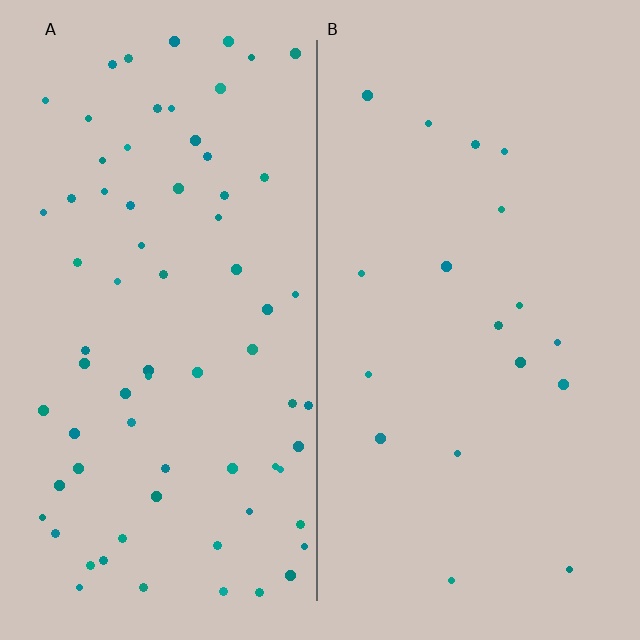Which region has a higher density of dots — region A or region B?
A (the left).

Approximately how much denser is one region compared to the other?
Approximately 3.8× — region A over region B.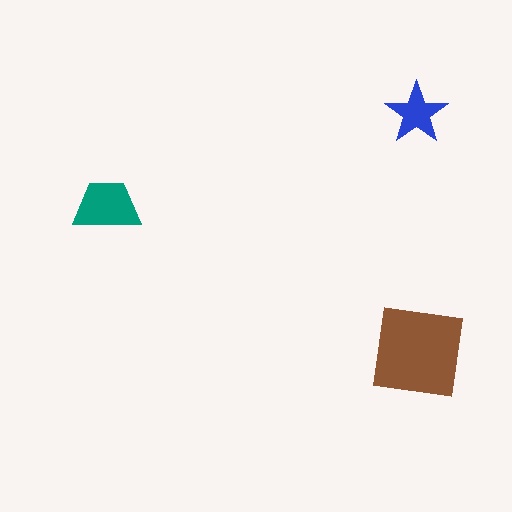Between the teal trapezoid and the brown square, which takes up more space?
The brown square.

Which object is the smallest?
The blue star.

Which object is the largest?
The brown square.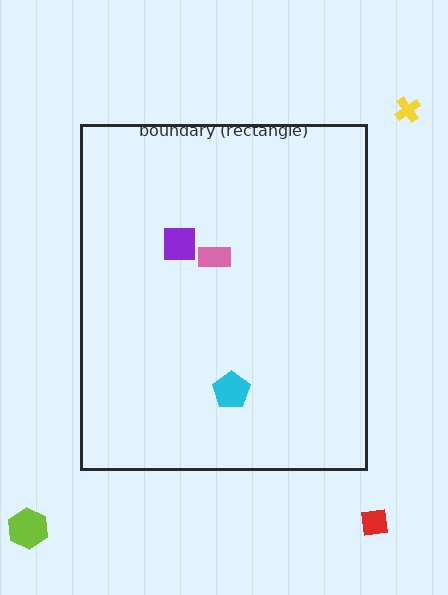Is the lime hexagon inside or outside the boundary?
Outside.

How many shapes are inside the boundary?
3 inside, 3 outside.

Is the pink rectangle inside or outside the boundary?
Inside.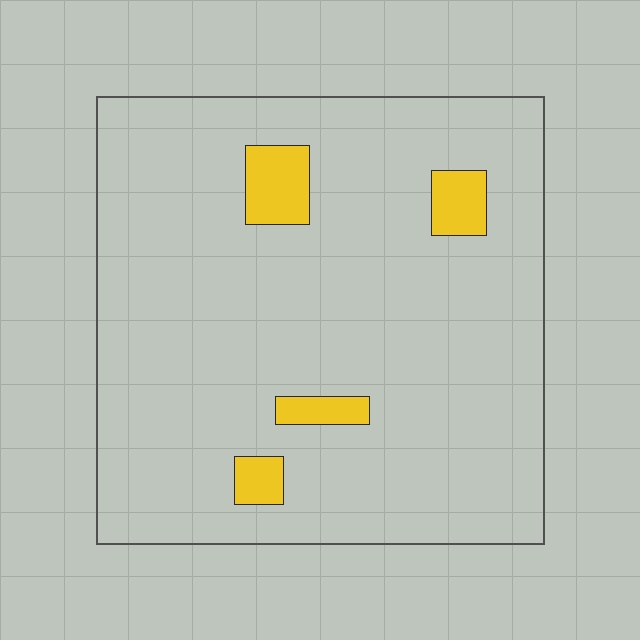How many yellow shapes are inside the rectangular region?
4.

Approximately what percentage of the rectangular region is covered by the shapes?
Approximately 5%.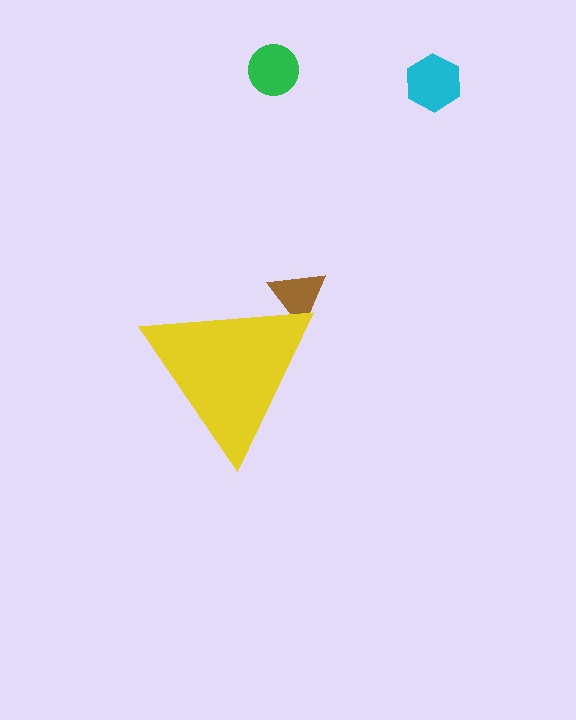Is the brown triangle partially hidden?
Yes, the brown triangle is partially hidden behind the yellow triangle.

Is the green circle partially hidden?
No, the green circle is fully visible.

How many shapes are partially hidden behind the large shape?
1 shape is partially hidden.